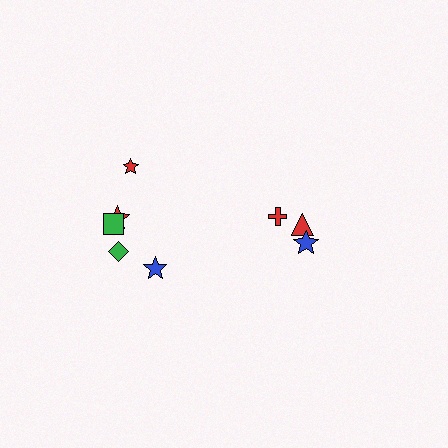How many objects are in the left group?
There are 5 objects.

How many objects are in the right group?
There are 3 objects.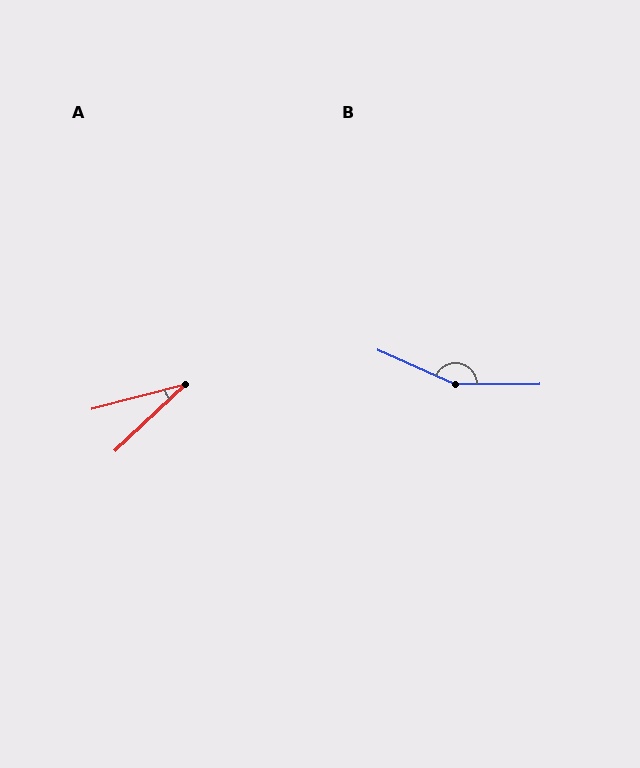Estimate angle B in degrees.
Approximately 156 degrees.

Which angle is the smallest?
A, at approximately 29 degrees.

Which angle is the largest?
B, at approximately 156 degrees.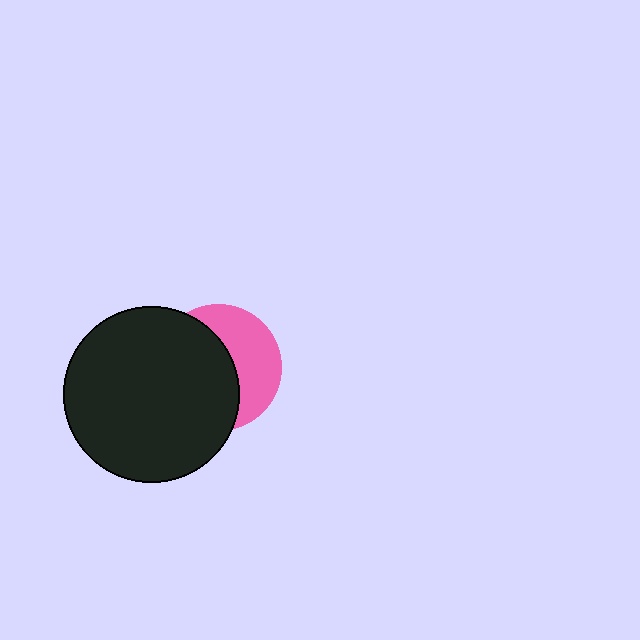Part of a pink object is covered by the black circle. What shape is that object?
It is a circle.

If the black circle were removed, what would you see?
You would see the complete pink circle.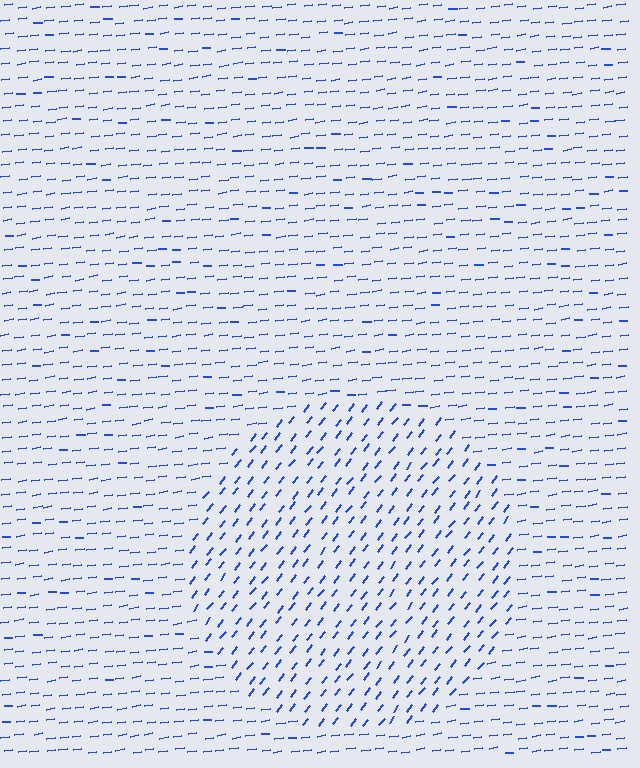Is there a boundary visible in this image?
Yes, there is a texture boundary formed by a change in line orientation.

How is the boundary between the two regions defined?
The boundary is defined purely by a change in line orientation (approximately 45 degrees difference). All lines are the same color and thickness.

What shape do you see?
I see a circle.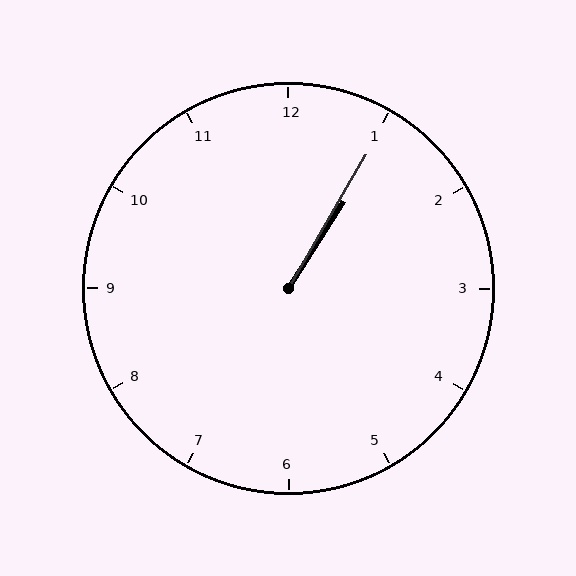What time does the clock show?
1:05.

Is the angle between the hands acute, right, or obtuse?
It is acute.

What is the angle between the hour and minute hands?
Approximately 2 degrees.